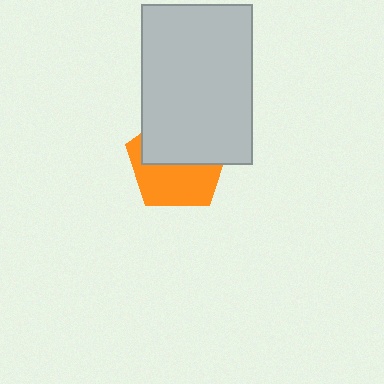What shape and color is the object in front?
The object in front is a light gray rectangle.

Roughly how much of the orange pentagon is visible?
About half of it is visible (roughly 49%).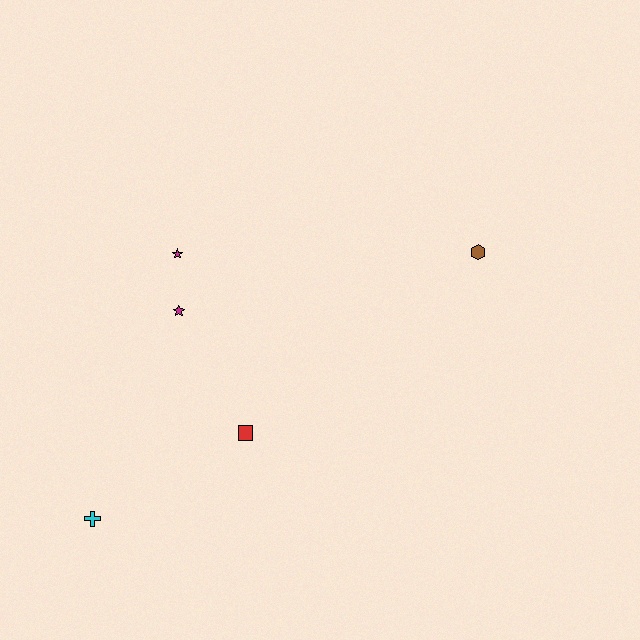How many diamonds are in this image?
There are no diamonds.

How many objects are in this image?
There are 5 objects.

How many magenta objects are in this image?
There are 2 magenta objects.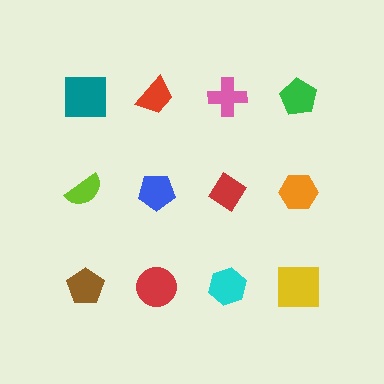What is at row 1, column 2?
A red trapezoid.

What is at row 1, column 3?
A pink cross.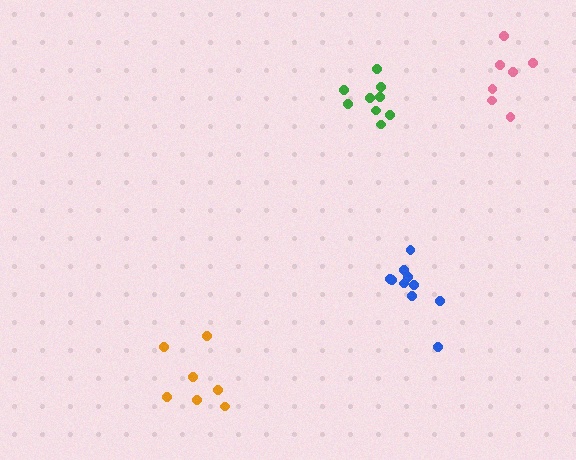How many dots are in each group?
Group 1: 7 dots, Group 2: 10 dots, Group 3: 7 dots, Group 4: 9 dots (33 total).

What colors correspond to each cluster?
The clusters are colored: pink, blue, orange, green.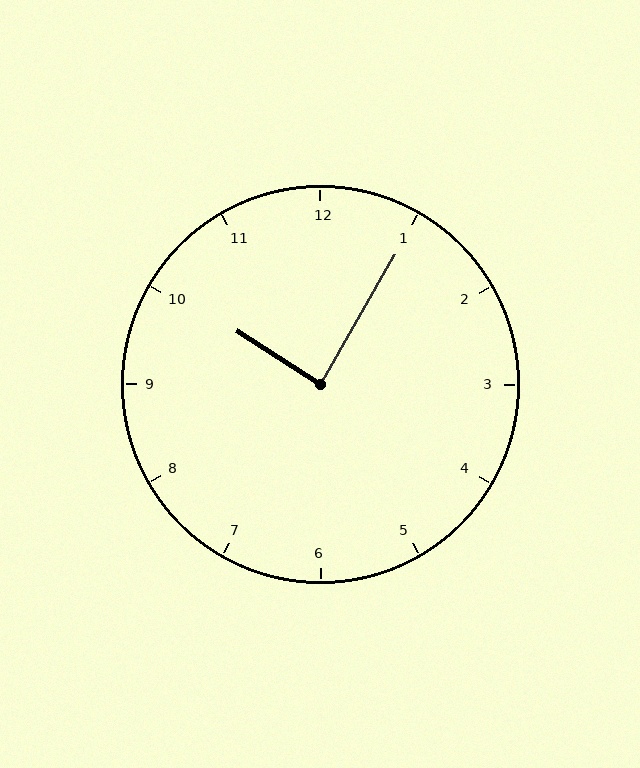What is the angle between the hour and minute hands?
Approximately 88 degrees.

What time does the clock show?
10:05.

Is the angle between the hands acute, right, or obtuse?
It is right.